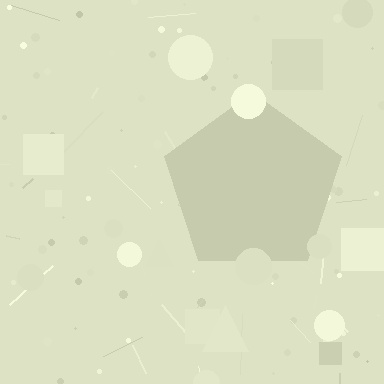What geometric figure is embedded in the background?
A pentagon is embedded in the background.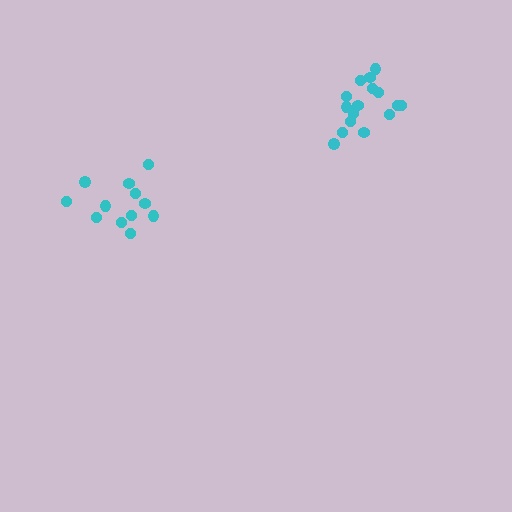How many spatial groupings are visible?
There are 2 spatial groupings.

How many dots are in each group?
Group 1: 16 dots, Group 2: 12 dots (28 total).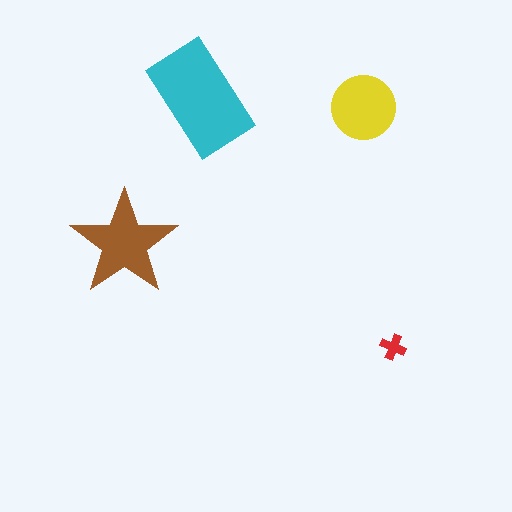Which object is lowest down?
The red cross is bottommost.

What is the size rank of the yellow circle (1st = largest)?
3rd.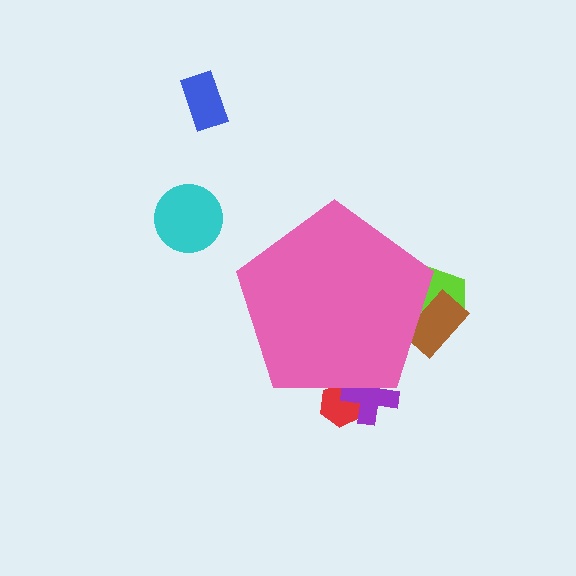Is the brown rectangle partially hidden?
Yes, the brown rectangle is partially hidden behind the pink pentagon.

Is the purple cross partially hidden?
Yes, the purple cross is partially hidden behind the pink pentagon.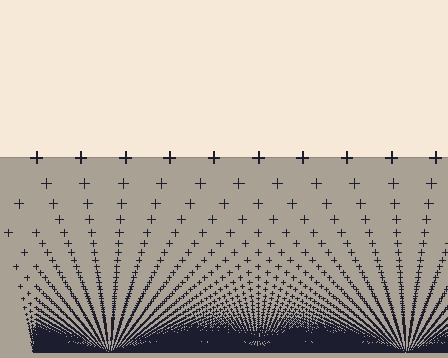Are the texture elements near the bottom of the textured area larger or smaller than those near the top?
Smaller. The gradient is inverted — elements near the bottom are smaller and denser.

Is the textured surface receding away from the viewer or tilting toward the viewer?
The surface appears to tilt toward the viewer. Texture elements get larger and sparser toward the top.